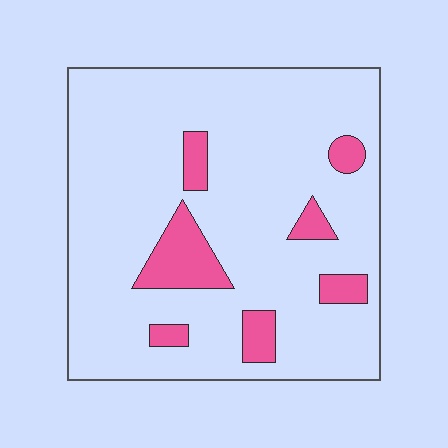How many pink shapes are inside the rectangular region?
7.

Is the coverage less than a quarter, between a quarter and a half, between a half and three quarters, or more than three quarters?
Less than a quarter.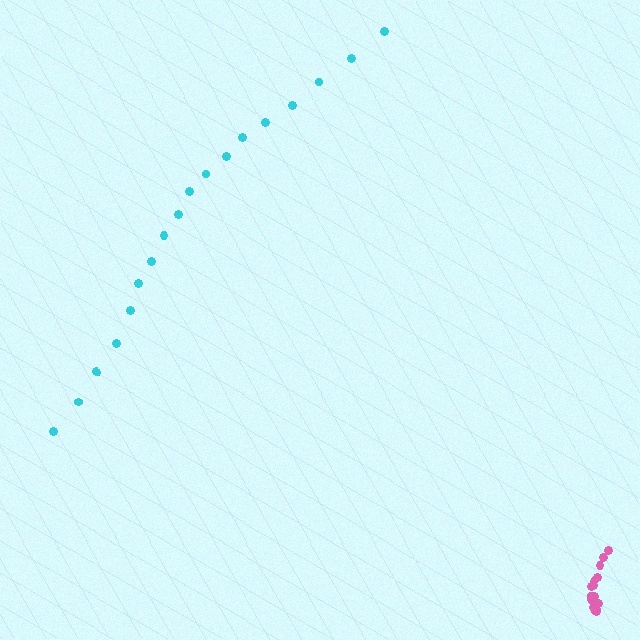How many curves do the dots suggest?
There are 2 distinct paths.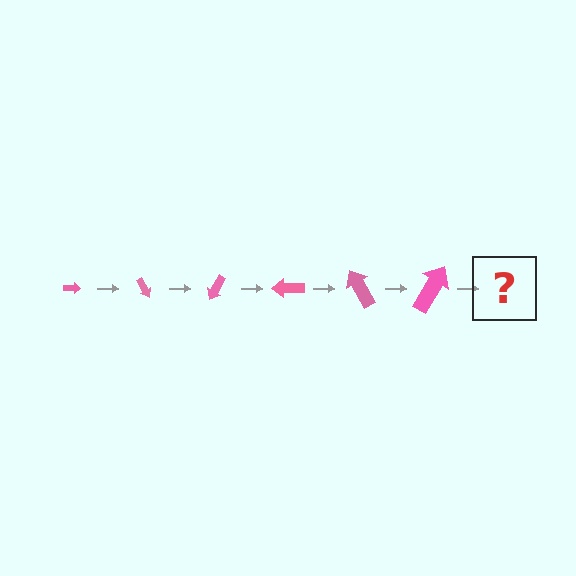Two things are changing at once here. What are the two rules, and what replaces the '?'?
The two rules are that the arrow grows larger each step and it rotates 60 degrees each step. The '?' should be an arrow, larger than the previous one and rotated 360 degrees from the start.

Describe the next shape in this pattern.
It should be an arrow, larger than the previous one and rotated 360 degrees from the start.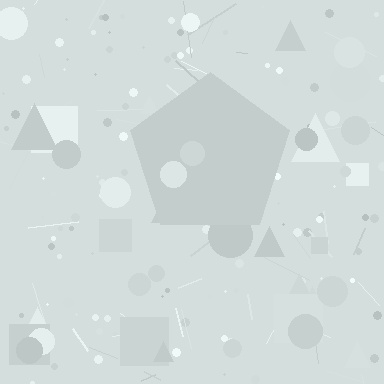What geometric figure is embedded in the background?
A pentagon is embedded in the background.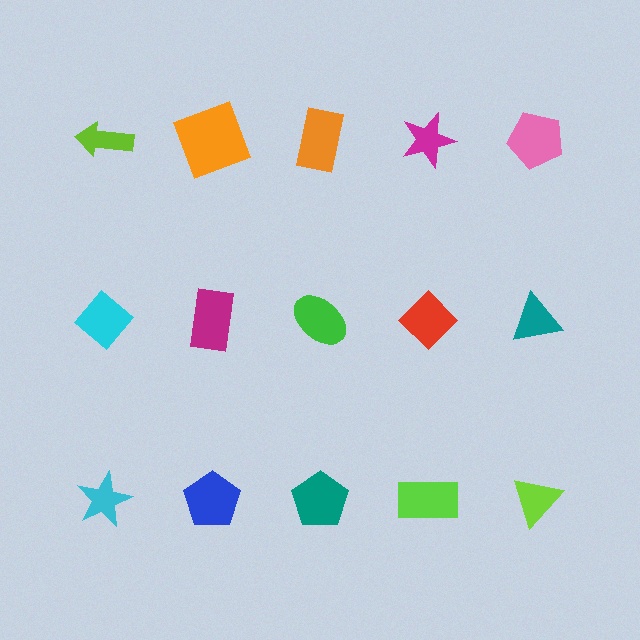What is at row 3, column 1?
A cyan star.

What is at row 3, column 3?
A teal pentagon.